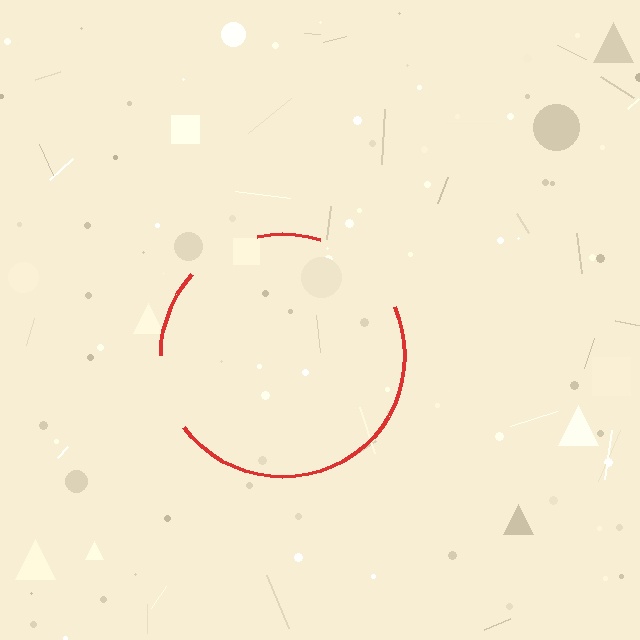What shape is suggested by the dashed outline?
The dashed outline suggests a circle.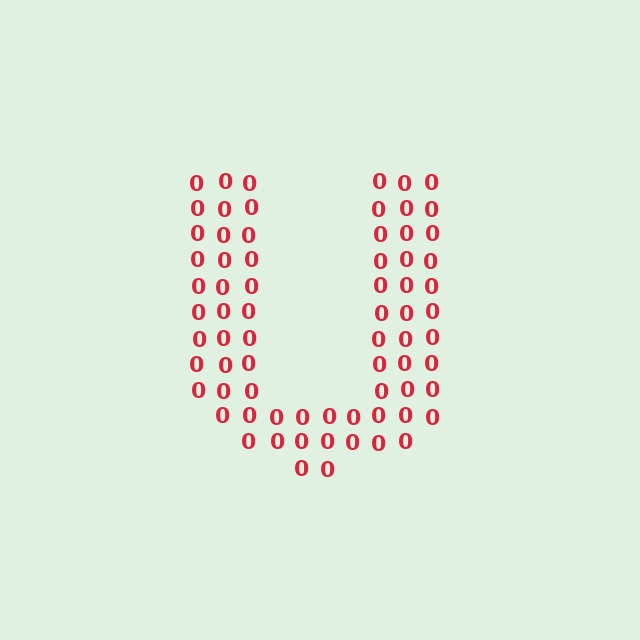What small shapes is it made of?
It is made of small digit 0's.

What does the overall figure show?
The overall figure shows the letter U.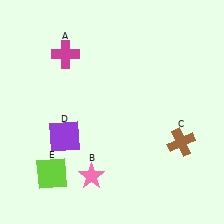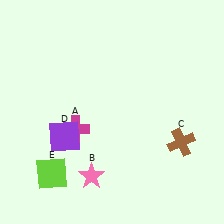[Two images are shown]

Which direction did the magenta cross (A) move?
The magenta cross (A) moved down.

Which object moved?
The magenta cross (A) moved down.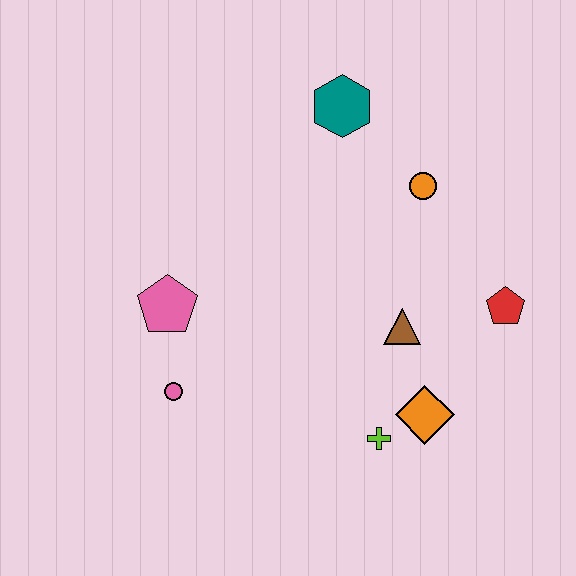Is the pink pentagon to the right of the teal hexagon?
No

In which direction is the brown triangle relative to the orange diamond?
The brown triangle is above the orange diamond.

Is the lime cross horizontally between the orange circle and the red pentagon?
No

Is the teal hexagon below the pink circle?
No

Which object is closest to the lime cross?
The orange diamond is closest to the lime cross.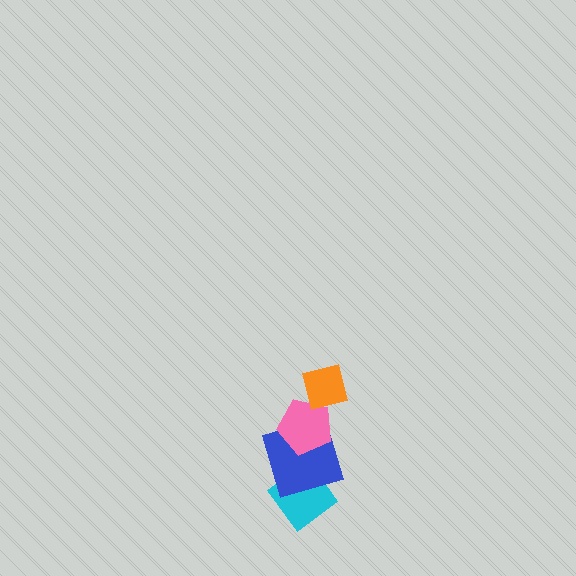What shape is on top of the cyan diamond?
The blue square is on top of the cyan diamond.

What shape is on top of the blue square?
The pink pentagon is on top of the blue square.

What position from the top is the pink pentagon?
The pink pentagon is 2nd from the top.